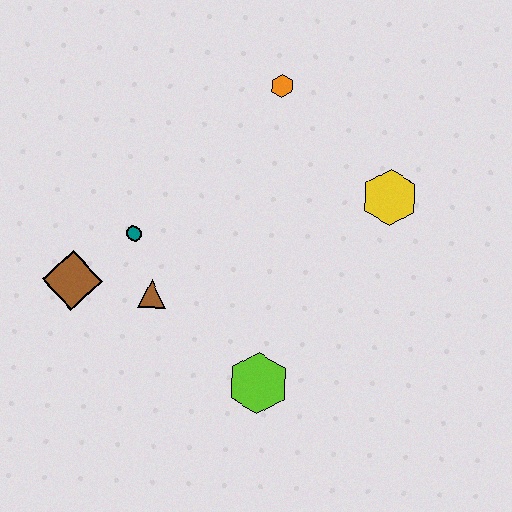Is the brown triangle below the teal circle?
Yes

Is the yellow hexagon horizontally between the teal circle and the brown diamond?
No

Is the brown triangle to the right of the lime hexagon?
No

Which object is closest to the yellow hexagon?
The orange hexagon is closest to the yellow hexagon.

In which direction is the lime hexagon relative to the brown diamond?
The lime hexagon is to the right of the brown diamond.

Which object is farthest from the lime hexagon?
The orange hexagon is farthest from the lime hexagon.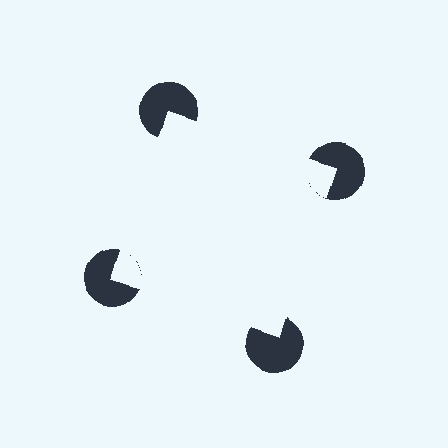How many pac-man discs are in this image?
There are 4 — one at each vertex of the illusory square.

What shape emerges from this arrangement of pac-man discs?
An illusory square — its edges are inferred from the aligned wedge cuts in the pac-man discs, not physically drawn.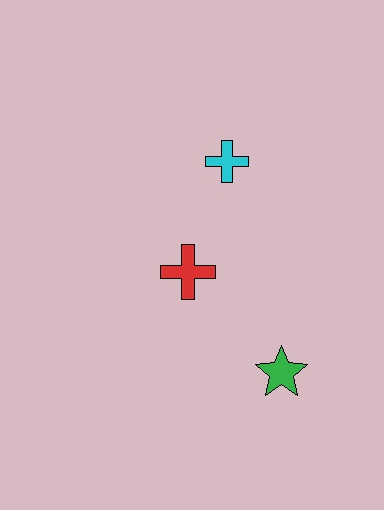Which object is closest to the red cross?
The cyan cross is closest to the red cross.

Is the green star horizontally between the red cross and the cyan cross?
No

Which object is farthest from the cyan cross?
The green star is farthest from the cyan cross.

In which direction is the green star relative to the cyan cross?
The green star is below the cyan cross.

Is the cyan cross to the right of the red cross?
Yes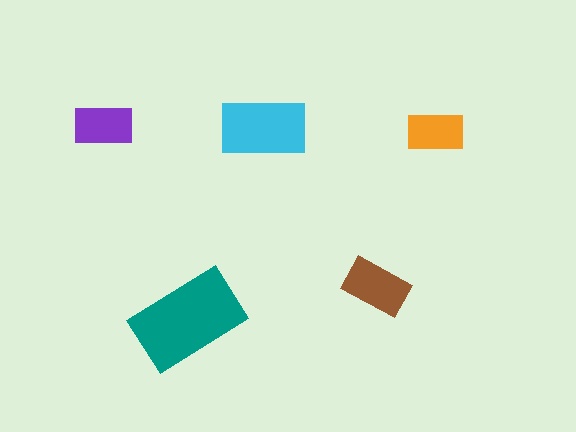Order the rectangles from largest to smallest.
the teal one, the cyan one, the brown one, the purple one, the orange one.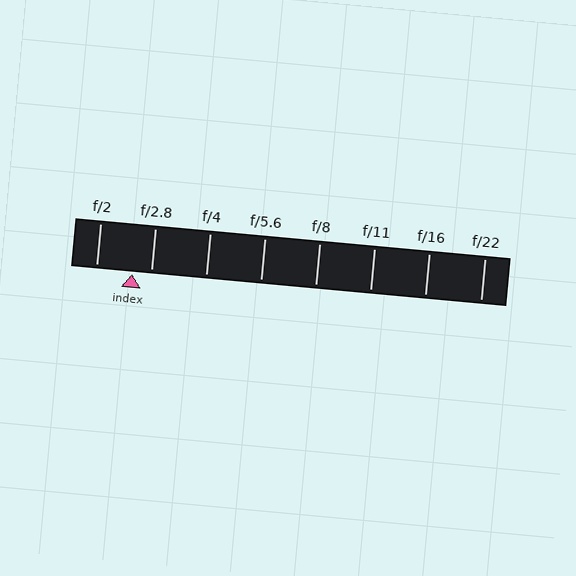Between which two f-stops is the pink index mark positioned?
The index mark is between f/2 and f/2.8.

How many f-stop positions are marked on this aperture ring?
There are 8 f-stop positions marked.